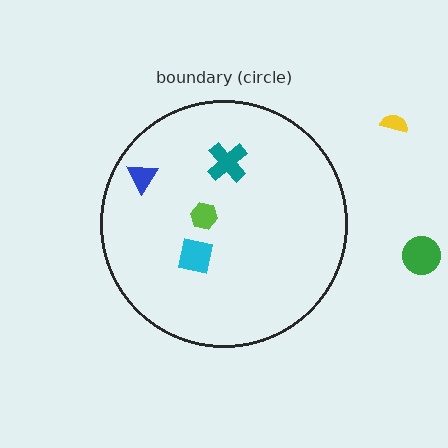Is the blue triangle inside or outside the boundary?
Inside.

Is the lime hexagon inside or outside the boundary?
Inside.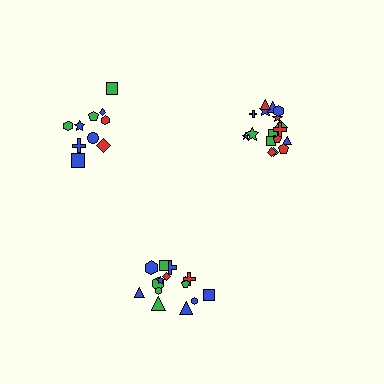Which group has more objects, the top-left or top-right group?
The top-right group.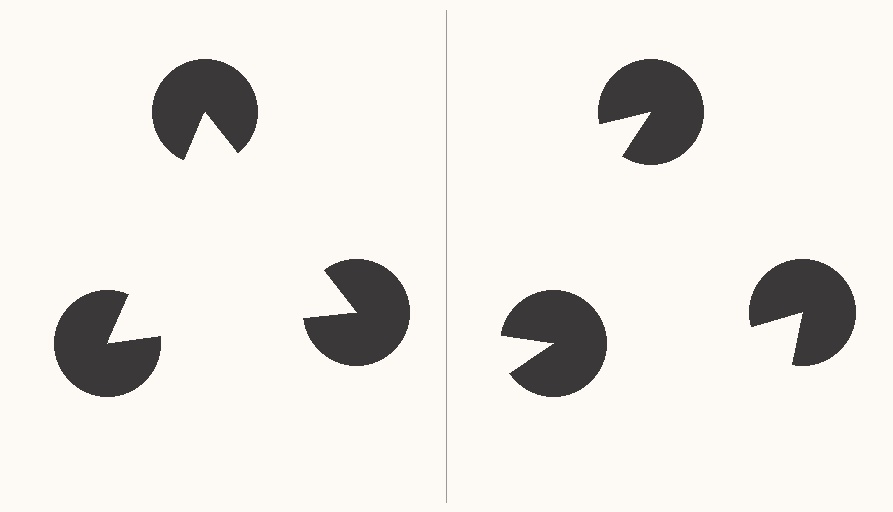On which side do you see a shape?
An illusory triangle appears on the left side. On the right side the wedge cuts are rotated, so no coherent shape forms.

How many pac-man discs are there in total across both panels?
6 — 3 on each side.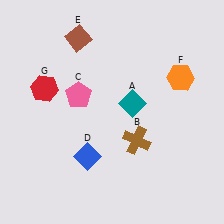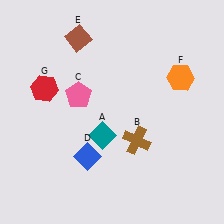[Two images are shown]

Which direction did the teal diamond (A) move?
The teal diamond (A) moved down.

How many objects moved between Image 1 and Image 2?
1 object moved between the two images.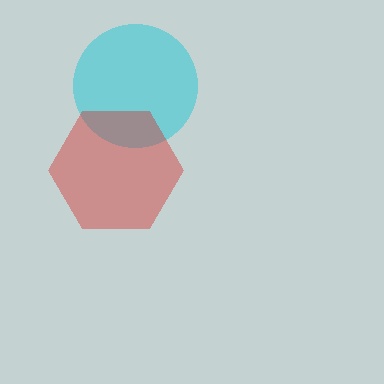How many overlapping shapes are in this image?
There are 2 overlapping shapes in the image.